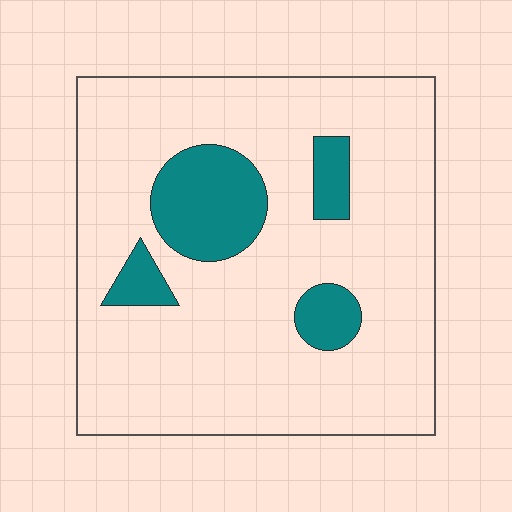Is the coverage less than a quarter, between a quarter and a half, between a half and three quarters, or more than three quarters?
Less than a quarter.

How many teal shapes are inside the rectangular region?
4.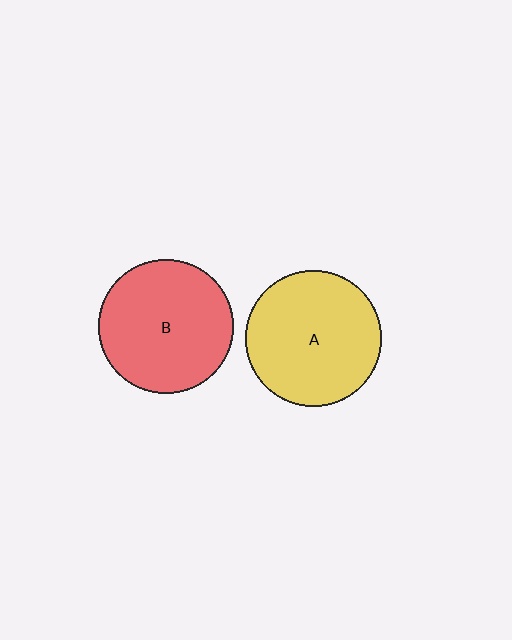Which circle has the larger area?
Circle A (yellow).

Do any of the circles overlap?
No, none of the circles overlap.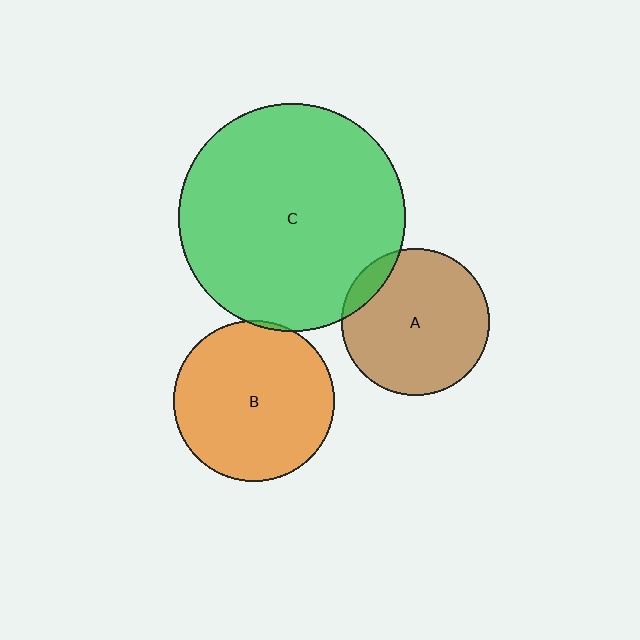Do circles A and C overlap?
Yes.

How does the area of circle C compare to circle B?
Approximately 2.0 times.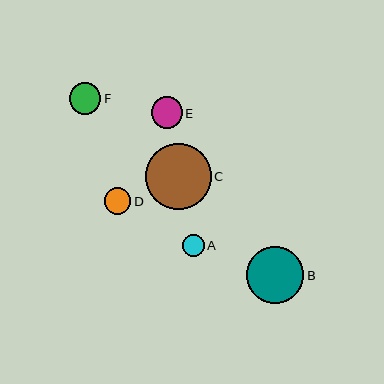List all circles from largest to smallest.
From largest to smallest: C, B, F, E, D, A.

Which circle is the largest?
Circle C is the largest with a size of approximately 66 pixels.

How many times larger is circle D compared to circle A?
Circle D is approximately 1.2 times the size of circle A.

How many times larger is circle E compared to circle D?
Circle E is approximately 1.2 times the size of circle D.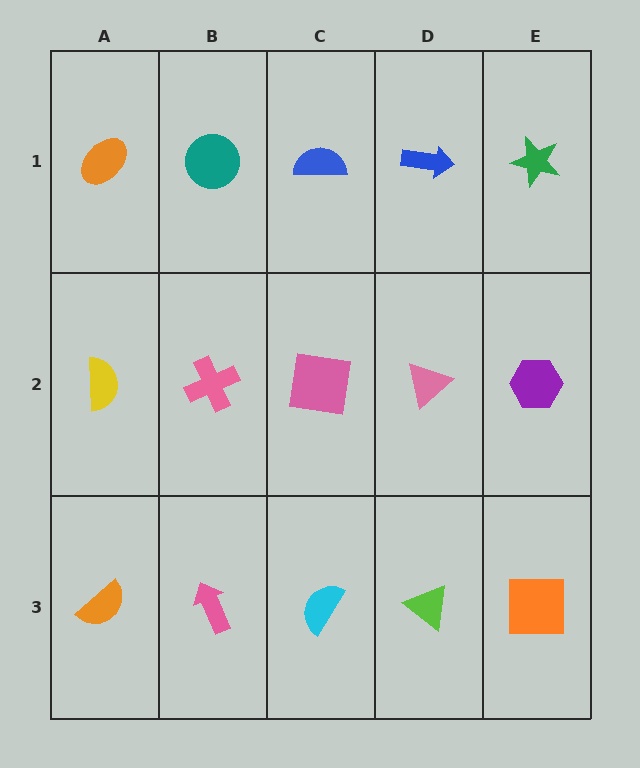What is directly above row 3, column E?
A purple hexagon.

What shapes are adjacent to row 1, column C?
A pink square (row 2, column C), a teal circle (row 1, column B), a blue arrow (row 1, column D).